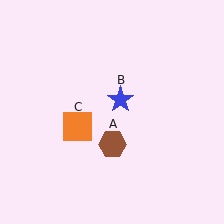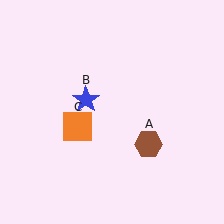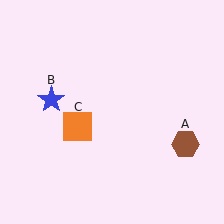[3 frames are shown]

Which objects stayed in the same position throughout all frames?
Orange square (object C) remained stationary.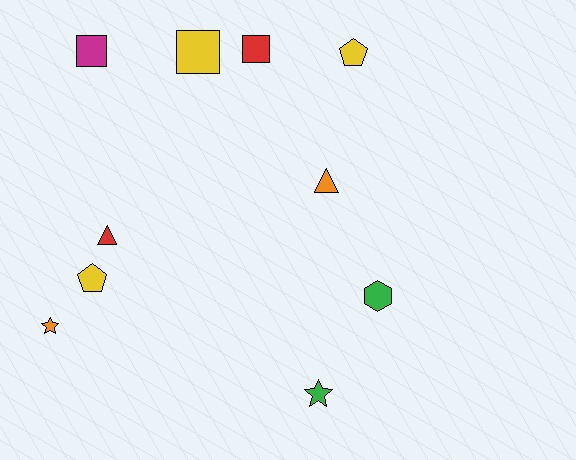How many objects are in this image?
There are 10 objects.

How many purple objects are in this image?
There are no purple objects.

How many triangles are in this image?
There are 2 triangles.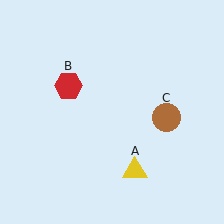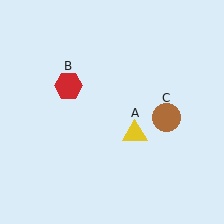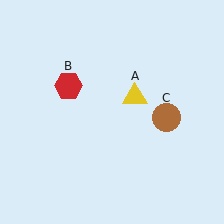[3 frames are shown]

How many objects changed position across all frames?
1 object changed position: yellow triangle (object A).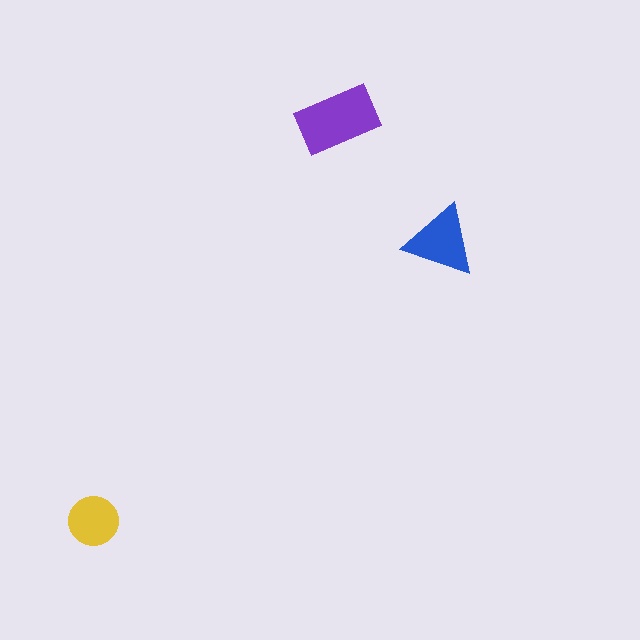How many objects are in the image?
There are 3 objects in the image.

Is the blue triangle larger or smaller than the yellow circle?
Larger.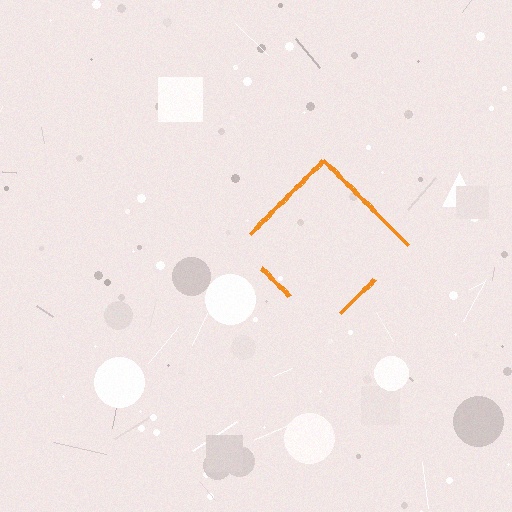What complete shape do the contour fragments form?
The contour fragments form a diamond.